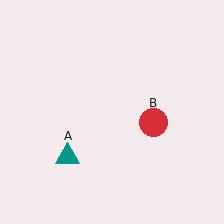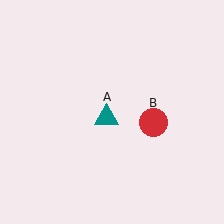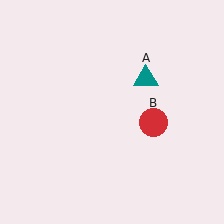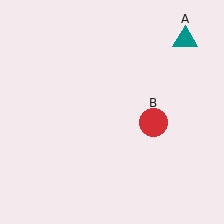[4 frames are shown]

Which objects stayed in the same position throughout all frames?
Red circle (object B) remained stationary.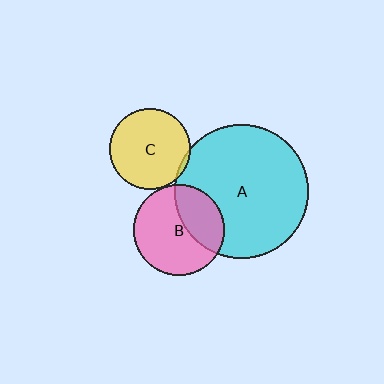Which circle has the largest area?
Circle A (cyan).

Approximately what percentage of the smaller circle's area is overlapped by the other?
Approximately 5%.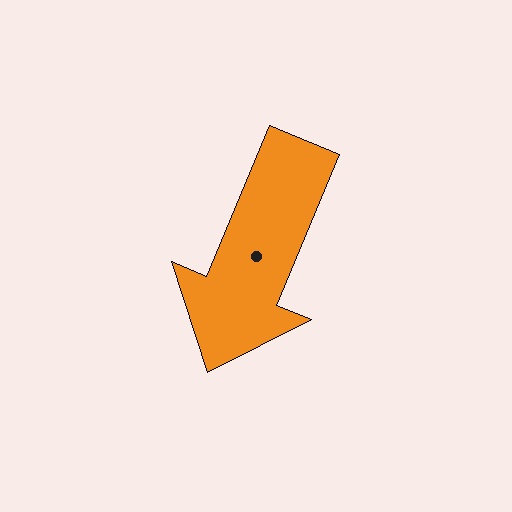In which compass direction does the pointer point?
Southwest.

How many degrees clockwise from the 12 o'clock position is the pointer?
Approximately 203 degrees.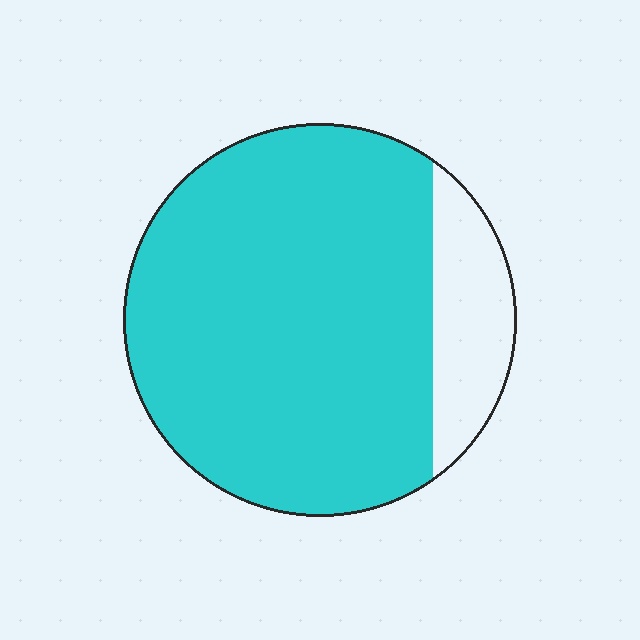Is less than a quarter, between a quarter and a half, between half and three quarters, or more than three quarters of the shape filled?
More than three quarters.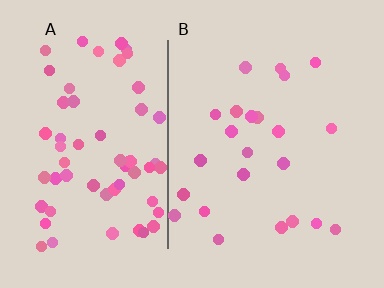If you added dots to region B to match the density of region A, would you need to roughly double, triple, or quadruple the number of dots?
Approximately triple.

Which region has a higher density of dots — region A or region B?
A (the left).